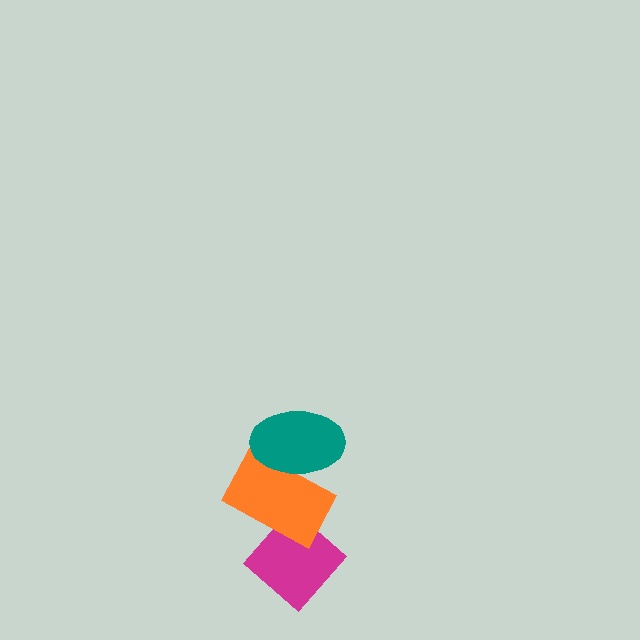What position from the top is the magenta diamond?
The magenta diamond is 3rd from the top.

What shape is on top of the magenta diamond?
The orange rectangle is on top of the magenta diamond.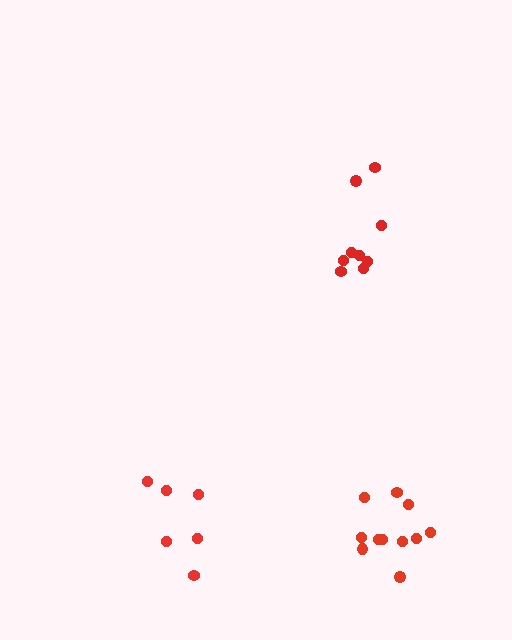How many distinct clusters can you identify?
There are 3 distinct clusters.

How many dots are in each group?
Group 1: 6 dots, Group 2: 9 dots, Group 3: 11 dots (26 total).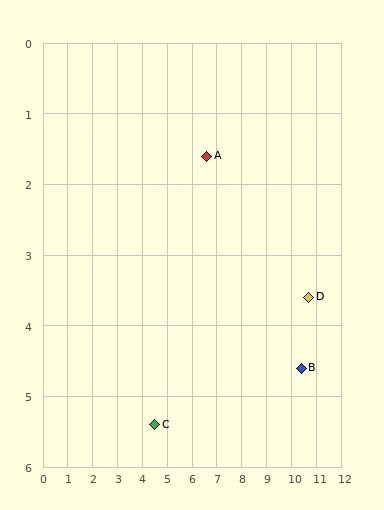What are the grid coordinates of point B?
Point B is at approximately (10.4, 4.6).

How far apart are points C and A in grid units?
Points C and A are about 4.3 grid units apart.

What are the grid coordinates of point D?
Point D is at approximately (10.7, 3.6).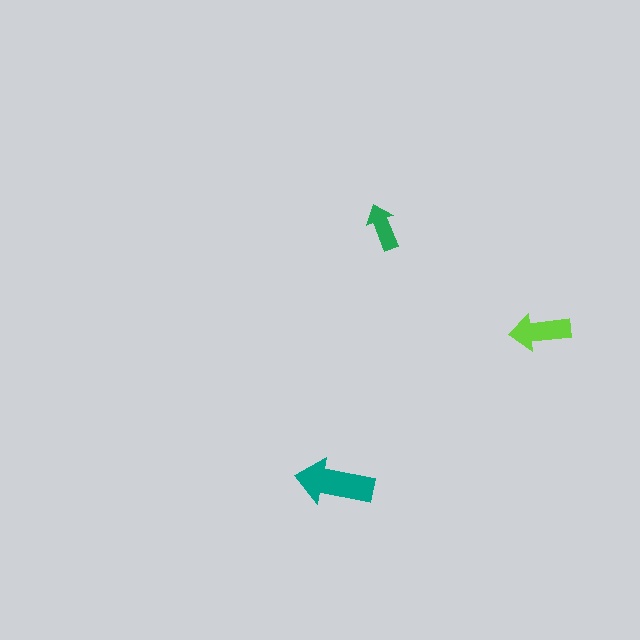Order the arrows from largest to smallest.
the teal one, the lime one, the green one.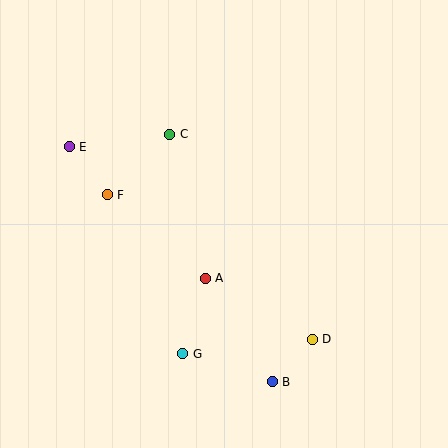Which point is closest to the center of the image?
Point A at (205, 278) is closest to the center.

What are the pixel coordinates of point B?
Point B is at (272, 382).